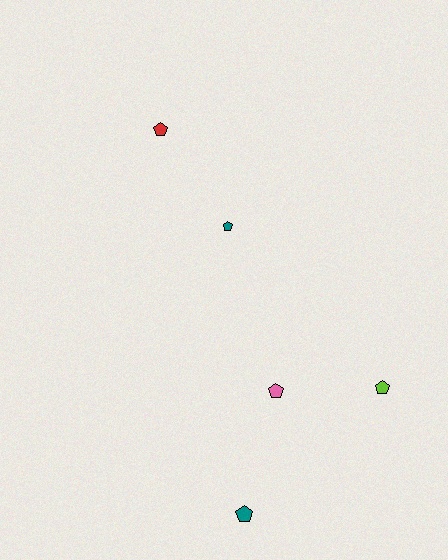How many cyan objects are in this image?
There are no cyan objects.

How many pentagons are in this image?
There are 5 pentagons.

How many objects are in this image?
There are 5 objects.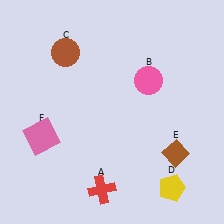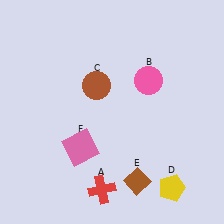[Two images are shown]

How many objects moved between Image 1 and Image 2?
3 objects moved between the two images.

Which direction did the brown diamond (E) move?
The brown diamond (E) moved left.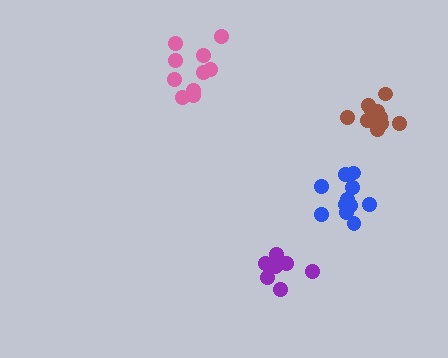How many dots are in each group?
Group 1: 10 dots, Group 2: 10 dots, Group 3: 7 dots, Group 4: 11 dots (38 total).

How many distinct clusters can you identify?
There are 4 distinct clusters.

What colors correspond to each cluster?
The clusters are colored: brown, pink, purple, blue.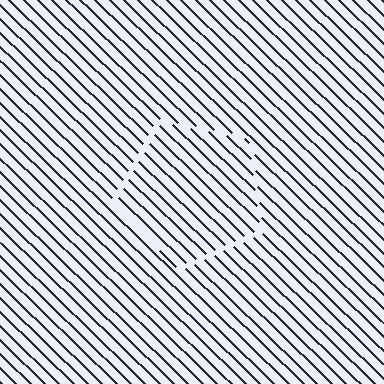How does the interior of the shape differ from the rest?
The interior of the shape contains the same grating, shifted by half a period — the contour is defined by the phase discontinuity where line-ends from the inner and outer gratings abut.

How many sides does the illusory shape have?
5 sides — the line-ends trace a pentagon.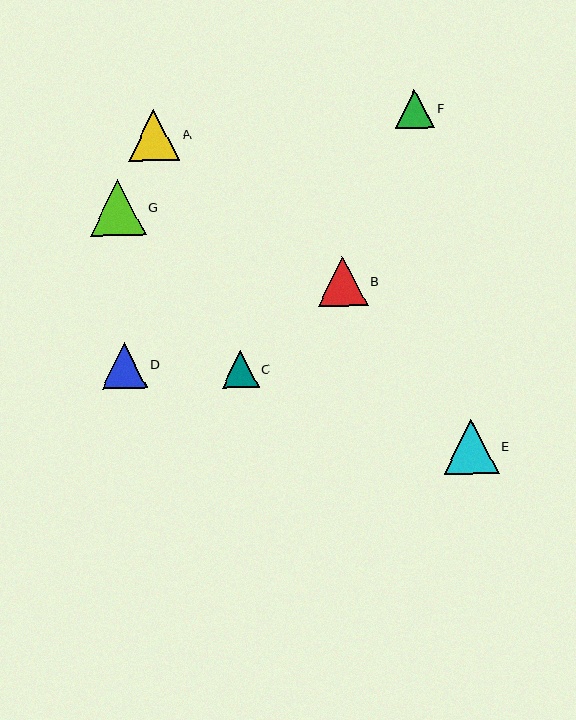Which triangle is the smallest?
Triangle C is the smallest with a size of approximately 36 pixels.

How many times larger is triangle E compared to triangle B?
Triangle E is approximately 1.1 times the size of triangle B.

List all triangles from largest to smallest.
From largest to smallest: G, E, A, B, D, F, C.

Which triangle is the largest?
Triangle G is the largest with a size of approximately 56 pixels.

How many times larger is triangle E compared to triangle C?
Triangle E is approximately 1.5 times the size of triangle C.